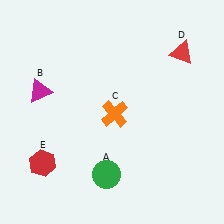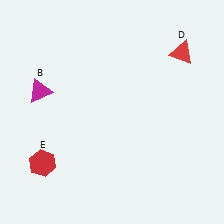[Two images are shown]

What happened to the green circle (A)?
The green circle (A) was removed in Image 2. It was in the bottom-left area of Image 1.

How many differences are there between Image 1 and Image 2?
There are 2 differences between the two images.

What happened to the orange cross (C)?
The orange cross (C) was removed in Image 2. It was in the bottom-right area of Image 1.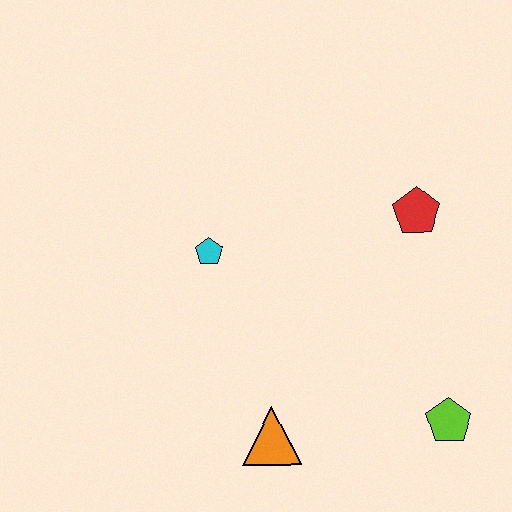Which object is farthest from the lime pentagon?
The cyan pentagon is farthest from the lime pentagon.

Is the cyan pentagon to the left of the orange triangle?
Yes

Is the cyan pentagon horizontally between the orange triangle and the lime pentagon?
No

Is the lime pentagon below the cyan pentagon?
Yes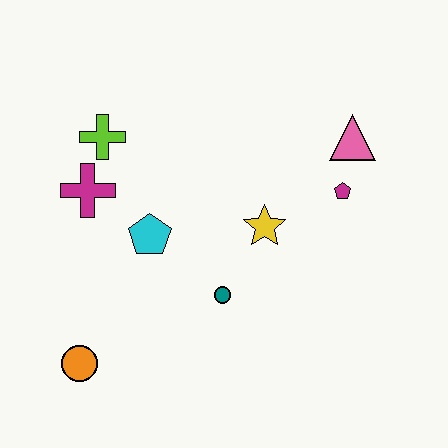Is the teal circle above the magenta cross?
No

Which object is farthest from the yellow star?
The orange circle is farthest from the yellow star.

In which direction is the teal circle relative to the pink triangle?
The teal circle is below the pink triangle.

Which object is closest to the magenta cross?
The lime cross is closest to the magenta cross.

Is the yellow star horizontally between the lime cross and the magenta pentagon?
Yes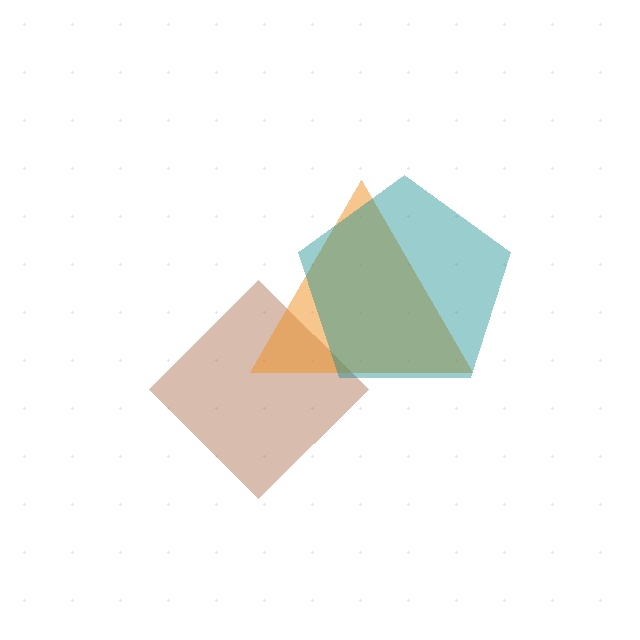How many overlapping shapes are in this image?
There are 3 overlapping shapes in the image.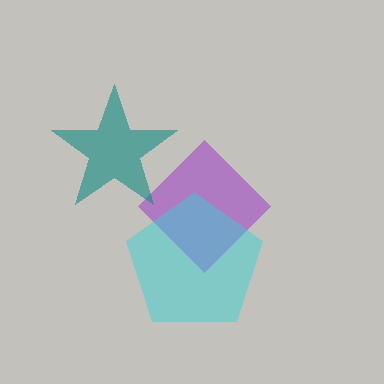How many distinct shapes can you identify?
There are 3 distinct shapes: a purple diamond, a cyan pentagon, a teal star.